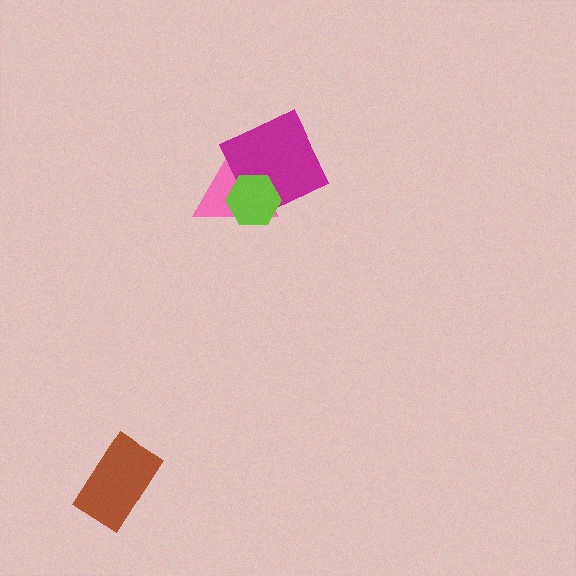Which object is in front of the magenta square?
The lime hexagon is in front of the magenta square.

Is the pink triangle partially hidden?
Yes, it is partially covered by another shape.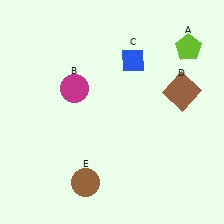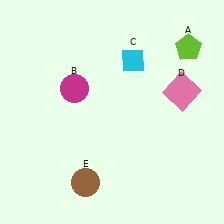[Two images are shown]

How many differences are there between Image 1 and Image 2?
There are 2 differences between the two images.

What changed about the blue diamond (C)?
In Image 1, C is blue. In Image 2, it changed to cyan.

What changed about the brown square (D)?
In Image 1, D is brown. In Image 2, it changed to pink.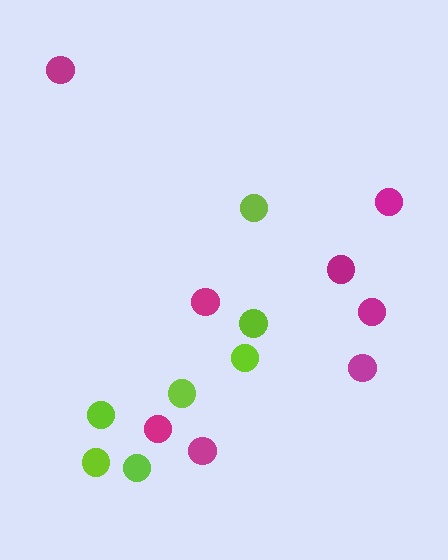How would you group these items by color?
There are 2 groups: one group of magenta circles (8) and one group of lime circles (7).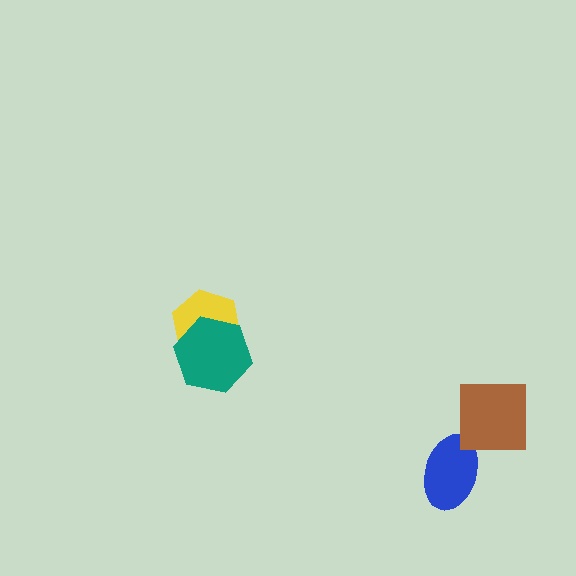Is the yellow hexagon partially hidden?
Yes, it is partially covered by another shape.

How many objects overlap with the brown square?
0 objects overlap with the brown square.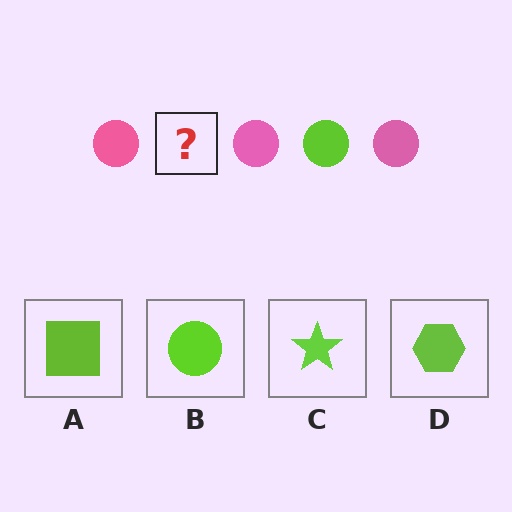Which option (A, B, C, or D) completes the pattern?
B.